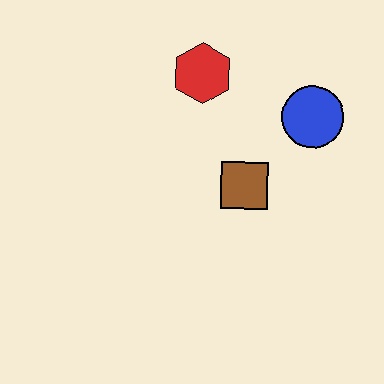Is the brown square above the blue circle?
No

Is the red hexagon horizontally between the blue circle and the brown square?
No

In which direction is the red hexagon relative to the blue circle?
The red hexagon is to the left of the blue circle.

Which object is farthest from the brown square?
The red hexagon is farthest from the brown square.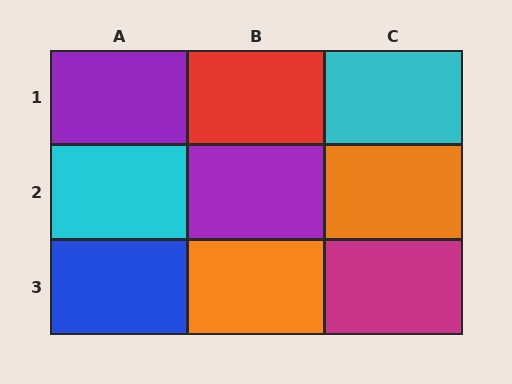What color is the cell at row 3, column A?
Blue.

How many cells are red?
1 cell is red.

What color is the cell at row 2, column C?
Orange.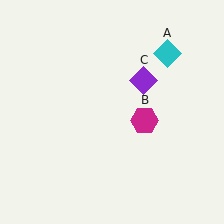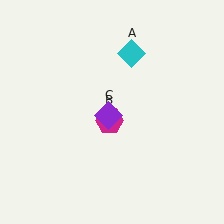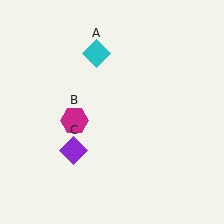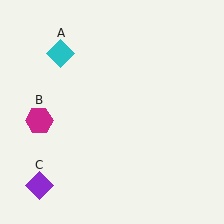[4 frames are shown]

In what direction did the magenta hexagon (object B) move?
The magenta hexagon (object B) moved left.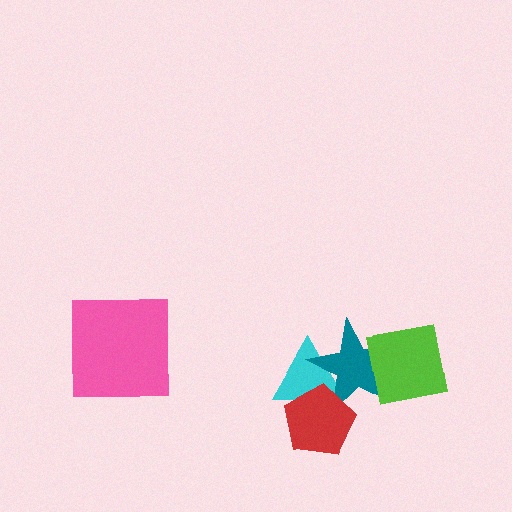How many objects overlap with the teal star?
3 objects overlap with the teal star.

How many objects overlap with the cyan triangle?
2 objects overlap with the cyan triangle.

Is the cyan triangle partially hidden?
Yes, it is partially covered by another shape.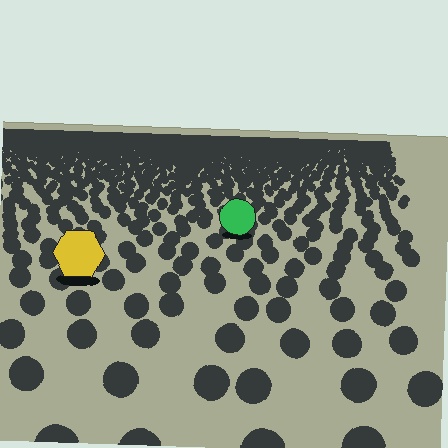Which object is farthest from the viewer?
The green circle is farthest from the viewer. It appears smaller and the ground texture around it is denser.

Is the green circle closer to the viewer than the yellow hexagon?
No. The yellow hexagon is closer — you can tell from the texture gradient: the ground texture is coarser near it.